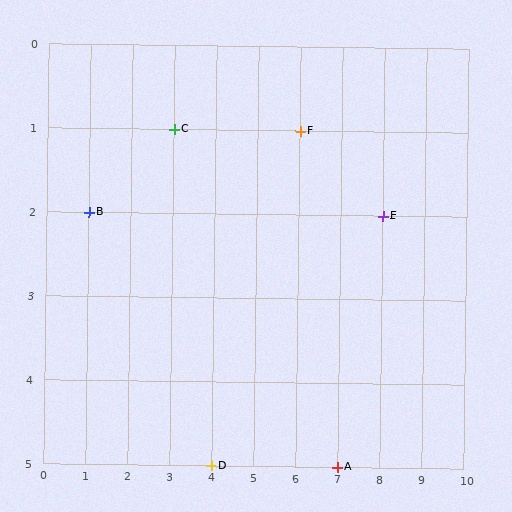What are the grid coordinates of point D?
Point D is at grid coordinates (4, 5).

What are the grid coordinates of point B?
Point B is at grid coordinates (1, 2).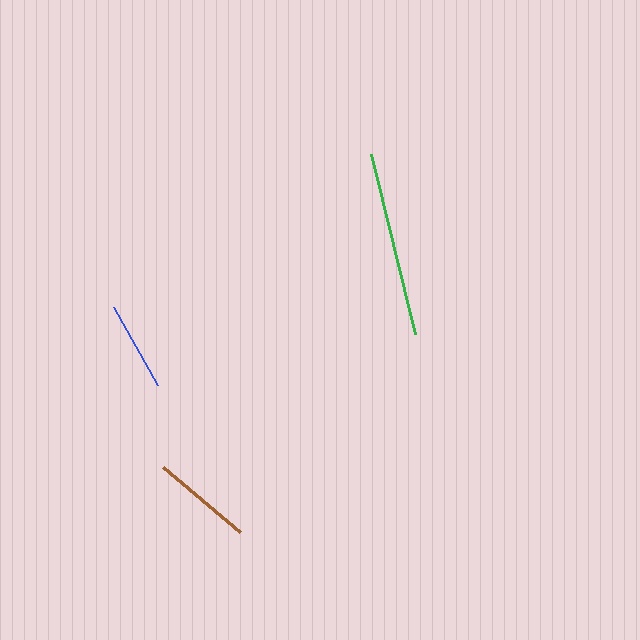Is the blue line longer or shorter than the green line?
The green line is longer than the blue line.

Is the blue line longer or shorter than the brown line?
The brown line is longer than the blue line.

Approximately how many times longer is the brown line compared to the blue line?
The brown line is approximately 1.1 times the length of the blue line.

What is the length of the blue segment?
The blue segment is approximately 89 pixels long.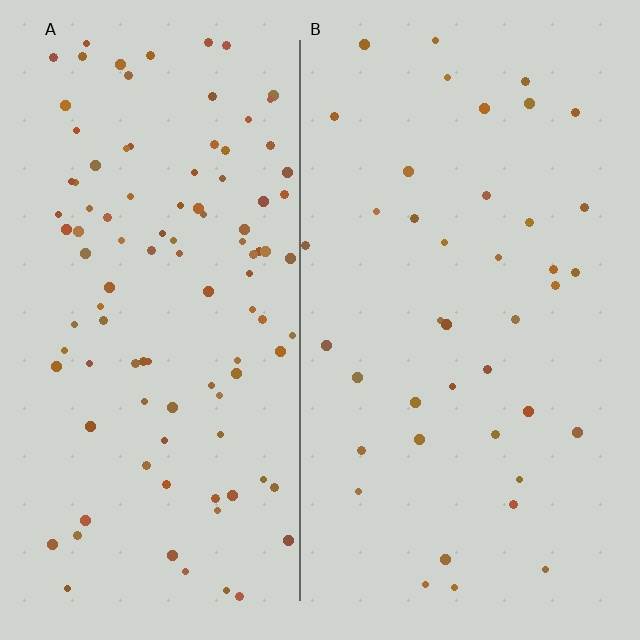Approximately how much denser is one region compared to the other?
Approximately 2.6× — region A over region B.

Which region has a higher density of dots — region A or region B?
A (the left).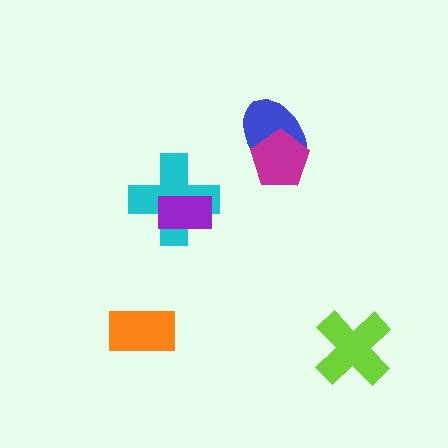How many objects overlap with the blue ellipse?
1 object overlaps with the blue ellipse.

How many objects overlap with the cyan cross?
1 object overlaps with the cyan cross.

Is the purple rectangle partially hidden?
No, no other shape covers it.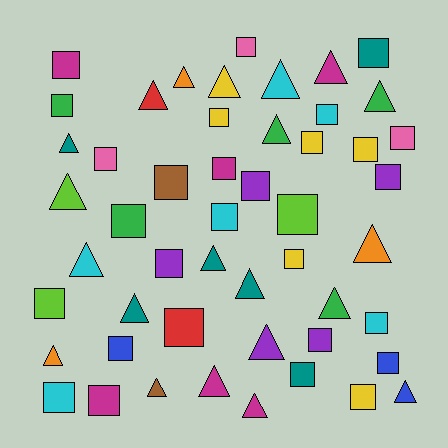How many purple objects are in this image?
There are 5 purple objects.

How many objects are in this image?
There are 50 objects.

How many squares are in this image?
There are 29 squares.